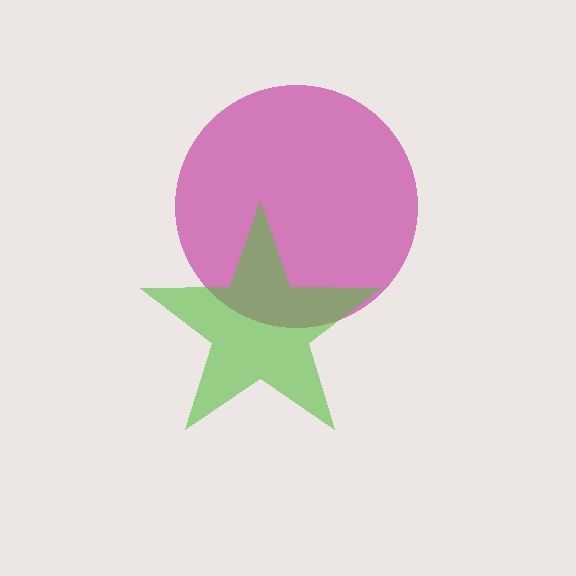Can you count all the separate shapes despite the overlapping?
Yes, there are 2 separate shapes.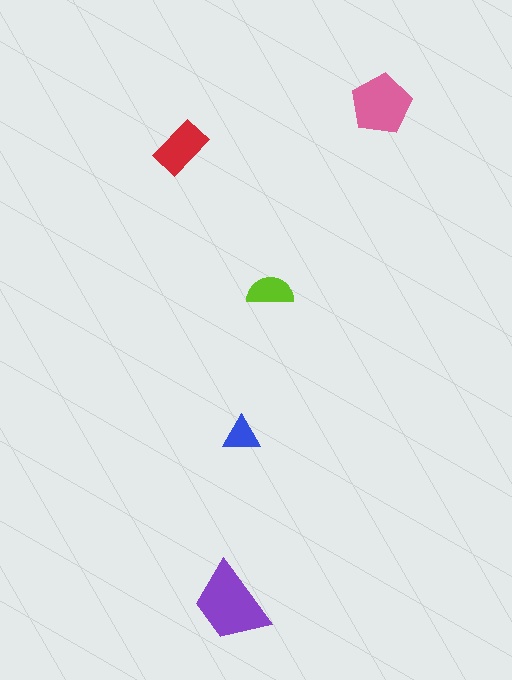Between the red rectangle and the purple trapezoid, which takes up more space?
The purple trapezoid.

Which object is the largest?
The purple trapezoid.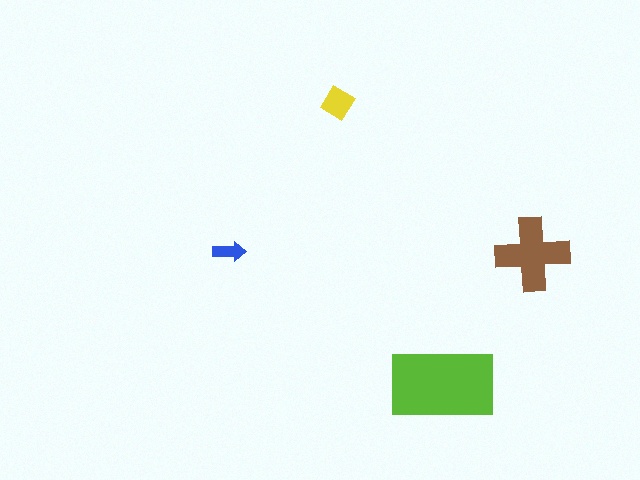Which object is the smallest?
The blue arrow.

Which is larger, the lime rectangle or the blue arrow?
The lime rectangle.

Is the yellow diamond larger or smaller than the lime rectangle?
Smaller.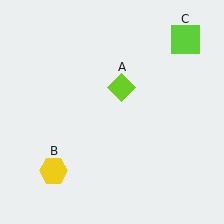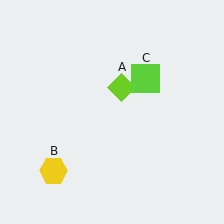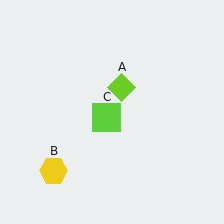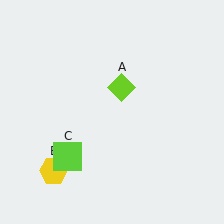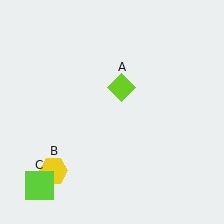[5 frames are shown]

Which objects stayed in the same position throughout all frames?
Lime diamond (object A) and yellow hexagon (object B) remained stationary.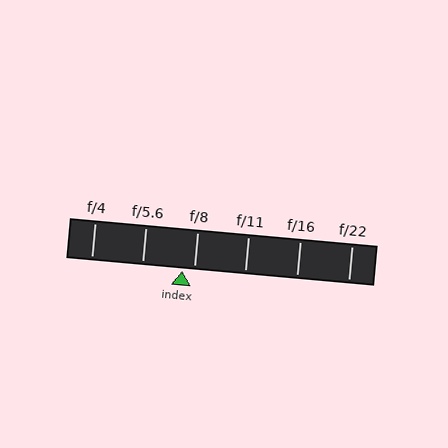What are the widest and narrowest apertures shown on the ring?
The widest aperture shown is f/4 and the narrowest is f/22.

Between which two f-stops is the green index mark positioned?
The index mark is between f/5.6 and f/8.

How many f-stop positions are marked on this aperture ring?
There are 6 f-stop positions marked.